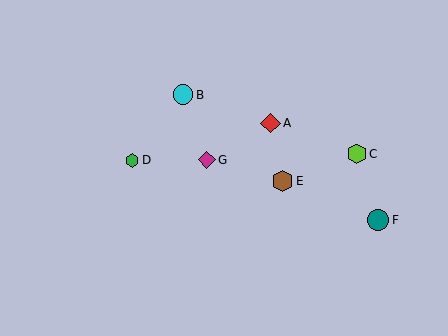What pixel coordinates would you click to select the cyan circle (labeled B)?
Click at (183, 95) to select the cyan circle B.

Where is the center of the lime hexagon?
The center of the lime hexagon is at (357, 154).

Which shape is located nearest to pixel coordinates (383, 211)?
The teal circle (labeled F) at (378, 220) is nearest to that location.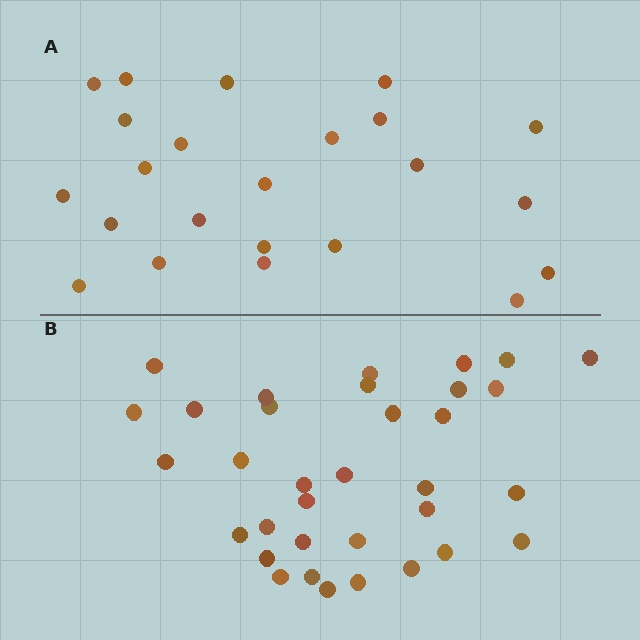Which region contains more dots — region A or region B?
Region B (the bottom region) has more dots.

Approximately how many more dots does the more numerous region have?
Region B has roughly 12 or so more dots than region A.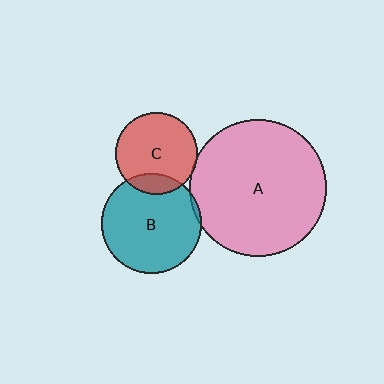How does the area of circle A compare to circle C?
Approximately 2.8 times.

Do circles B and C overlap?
Yes.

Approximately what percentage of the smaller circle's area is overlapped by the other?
Approximately 15%.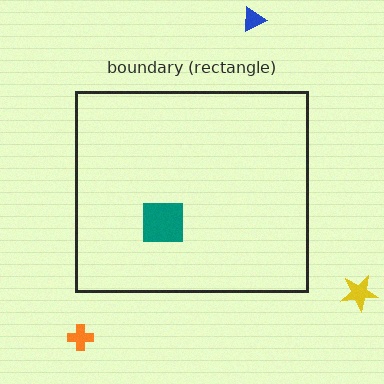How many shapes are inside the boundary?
1 inside, 3 outside.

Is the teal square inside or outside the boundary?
Inside.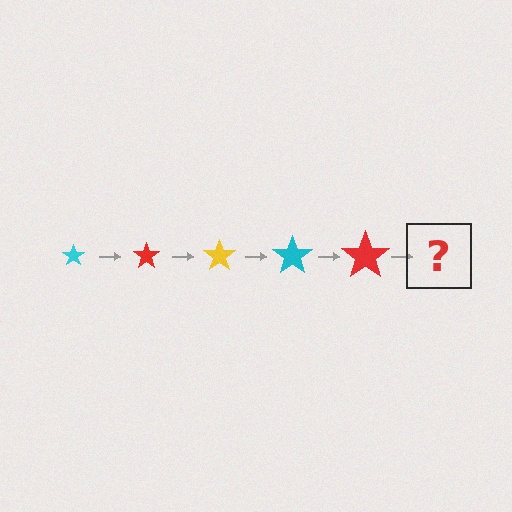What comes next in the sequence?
The next element should be a yellow star, larger than the previous one.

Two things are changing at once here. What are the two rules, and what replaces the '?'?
The two rules are that the star grows larger each step and the color cycles through cyan, red, and yellow. The '?' should be a yellow star, larger than the previous one.